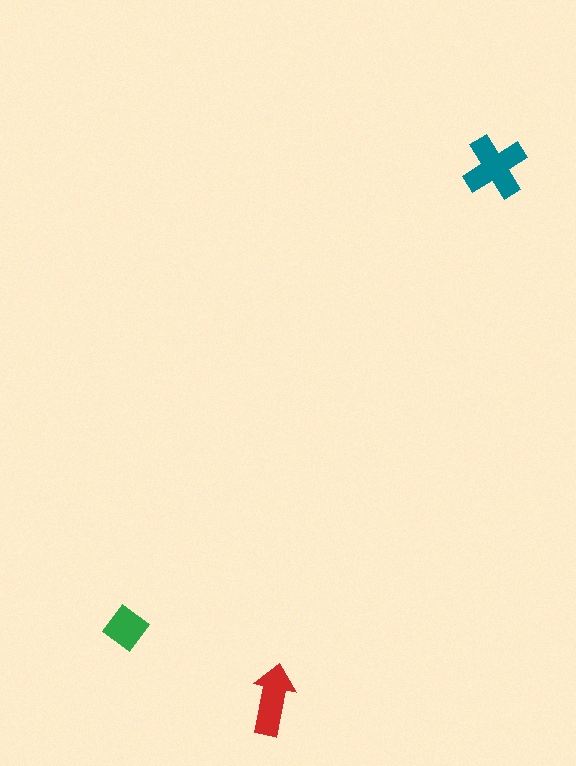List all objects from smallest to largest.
The green diamond, the red arrow, the teal cross.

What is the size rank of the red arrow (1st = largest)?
2nd.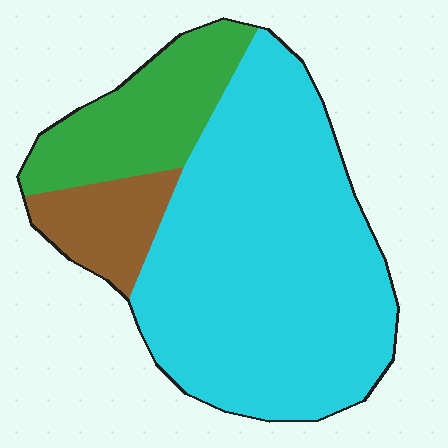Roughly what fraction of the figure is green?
Green covers about 20% of the figure.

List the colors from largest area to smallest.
From largest to smallest: cyan, green, brown.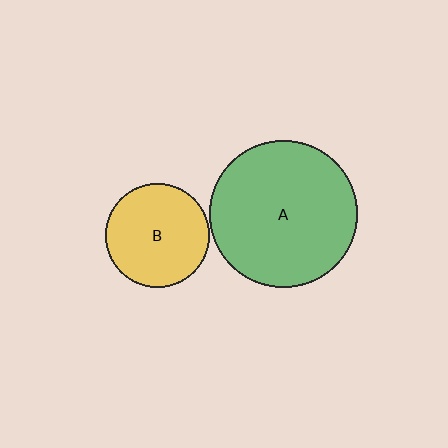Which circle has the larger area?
Circle A (green).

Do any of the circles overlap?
No, none of the circles overlap.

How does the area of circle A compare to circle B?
Approximately 2.0 times.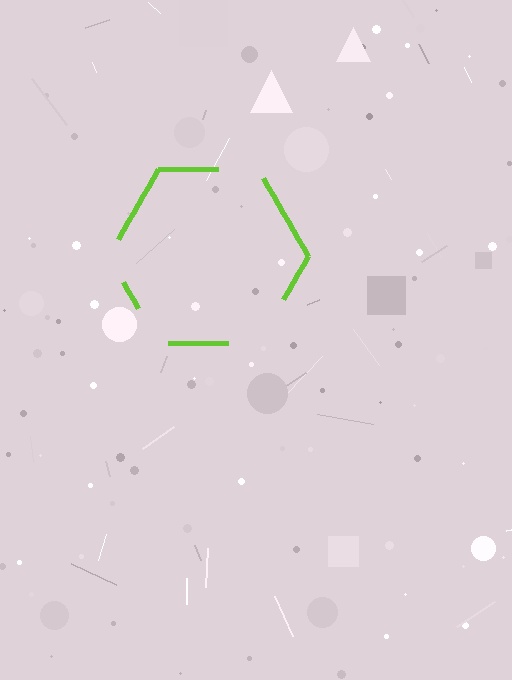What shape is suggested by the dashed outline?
The dashed outline suggests a hexagon.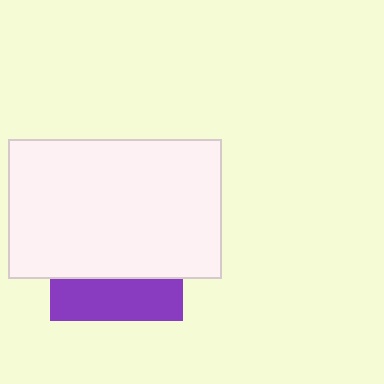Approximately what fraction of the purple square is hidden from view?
Roughly 69% of the purple square is hidden behind the white rectangle.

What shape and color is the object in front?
The object in front is a white rectangle.